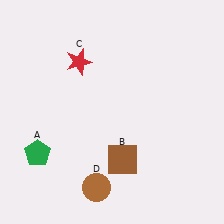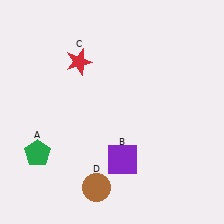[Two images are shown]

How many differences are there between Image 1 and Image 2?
There is 1 difference between the two images.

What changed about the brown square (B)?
In Image 1, B is brown. In Image 2, it changed to purple.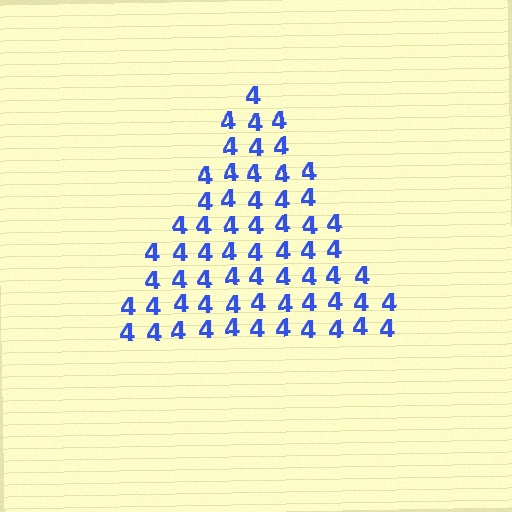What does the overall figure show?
The overall figure shows a triangle.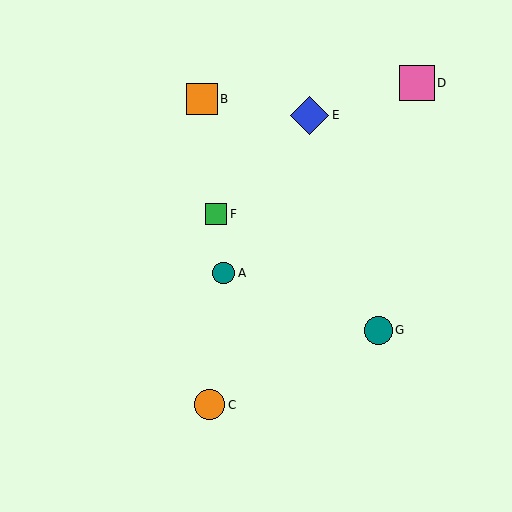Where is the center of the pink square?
The center of the pink square is at (417, 83).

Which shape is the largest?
The blue diamond (labeled E) is the largest.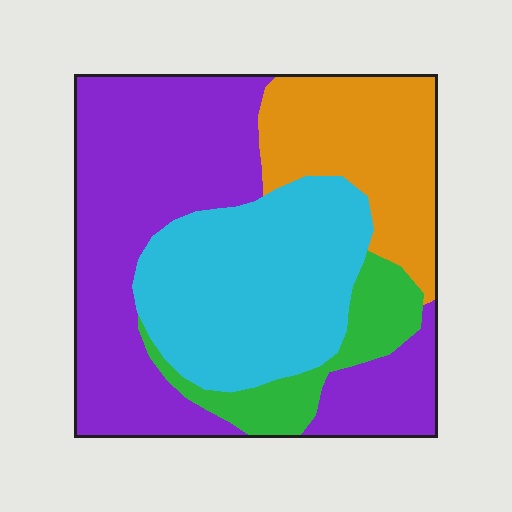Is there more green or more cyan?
Cyan.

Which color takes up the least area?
Green, at roughly 10%.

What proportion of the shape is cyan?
Cyan takes up about one quarter (1/4) of the shape.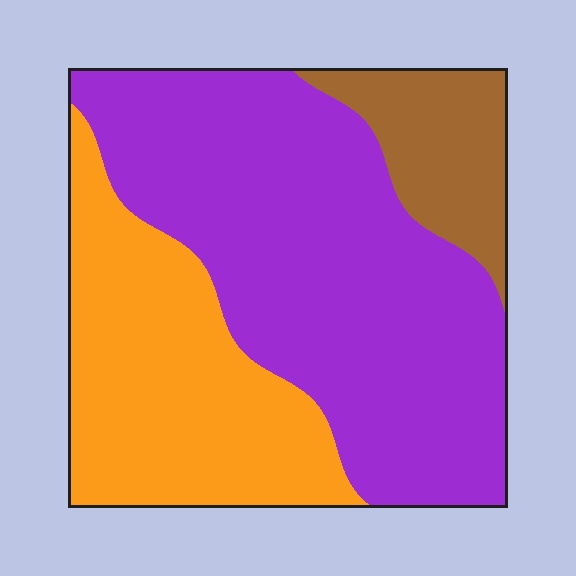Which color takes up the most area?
Purple, at roughly 55%.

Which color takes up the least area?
Brown, at roughly 15%.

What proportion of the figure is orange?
Orange takes up between a quarter and a half of the figure.